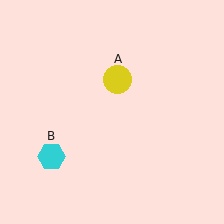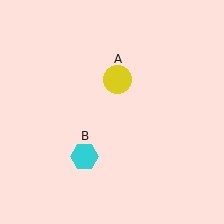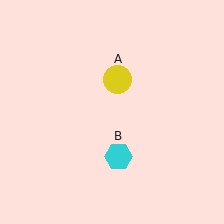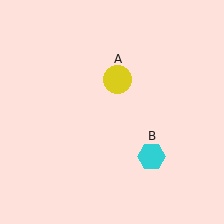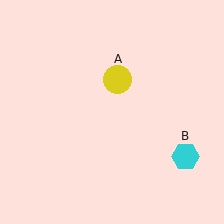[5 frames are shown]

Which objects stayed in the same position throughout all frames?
Yellow circle (object A) remained stationary.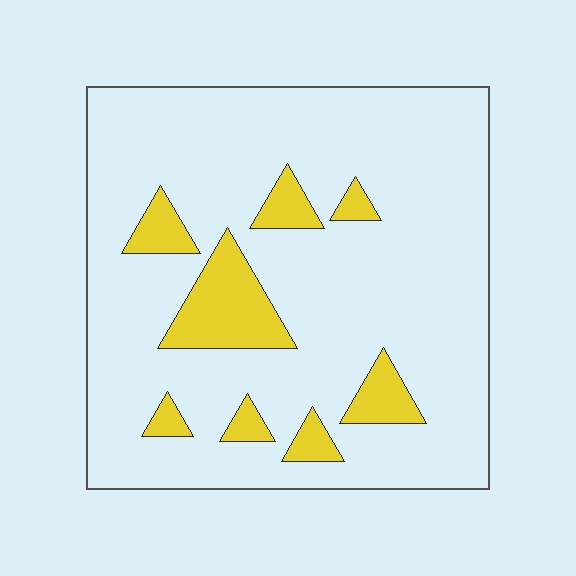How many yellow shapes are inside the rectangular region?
8.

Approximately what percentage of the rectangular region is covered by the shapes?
Approximately 15%.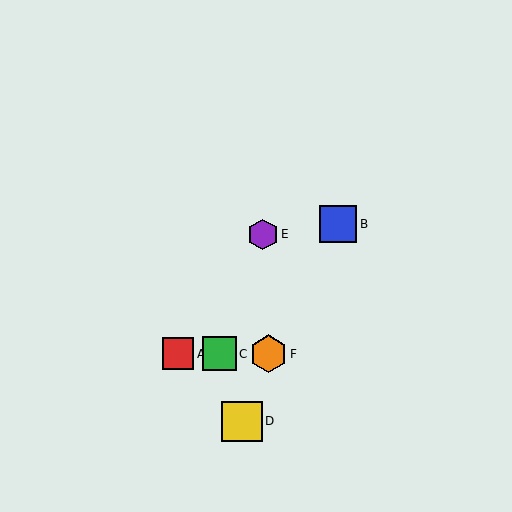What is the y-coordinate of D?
Object D is at y≈421.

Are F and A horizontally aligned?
Yes, both are at y≈354.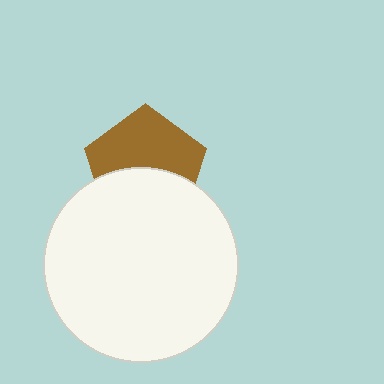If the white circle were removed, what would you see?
You would see the complete brown pentagon.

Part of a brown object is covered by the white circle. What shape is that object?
It is a pentagon.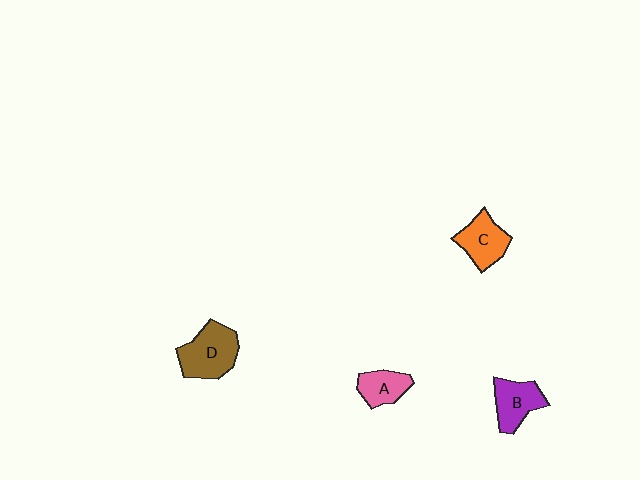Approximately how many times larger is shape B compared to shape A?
Approximately 1.3 times.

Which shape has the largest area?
Shape D (brown).